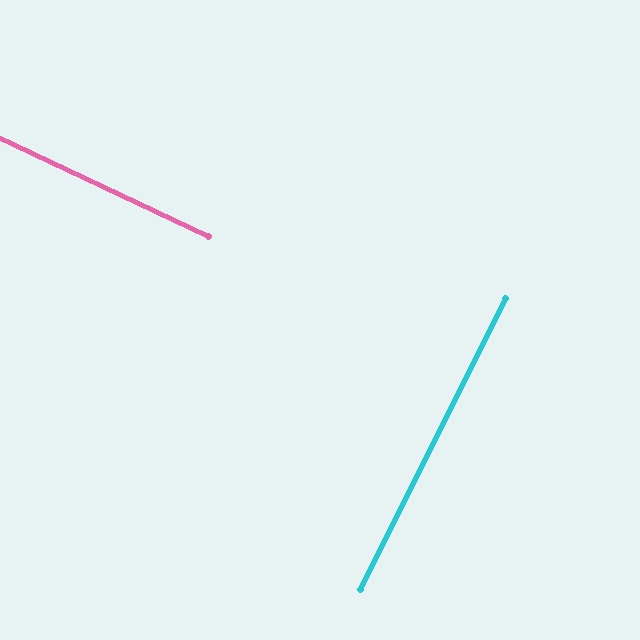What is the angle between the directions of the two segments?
Approximately 89 degrees.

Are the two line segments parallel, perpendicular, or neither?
Perpendicular — they meet at approximately 89°.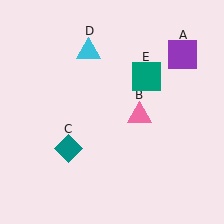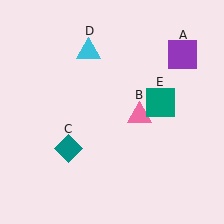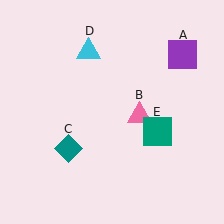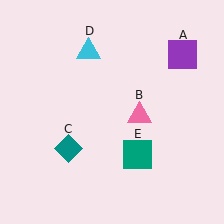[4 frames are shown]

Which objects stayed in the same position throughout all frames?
Purple square (object A) and pink triangle (object B) and teal diamond (object C) and cyan triangle (object D) remained stationary.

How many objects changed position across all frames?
1 object changed position: teal square (object E).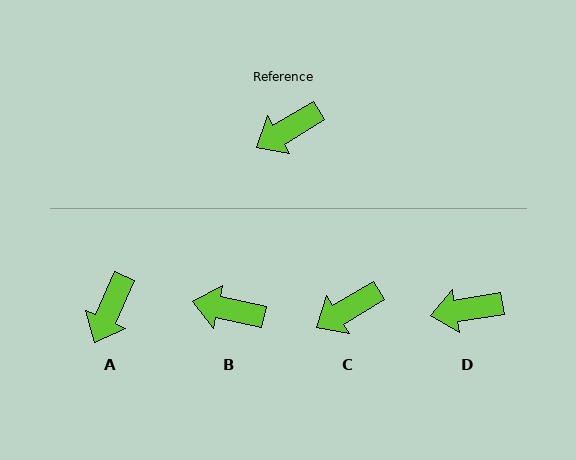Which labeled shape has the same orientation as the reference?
C.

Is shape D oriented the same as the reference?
No, it is off by about 21 degrees.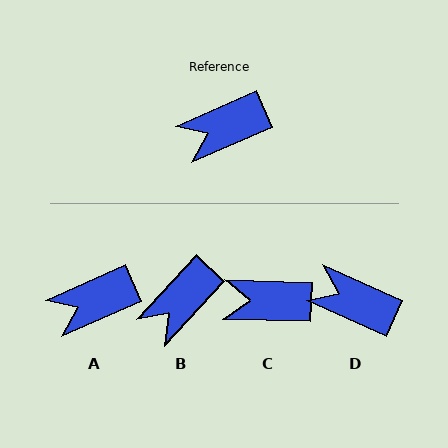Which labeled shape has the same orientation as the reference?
A.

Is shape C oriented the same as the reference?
No, it is off by about 25 degrees.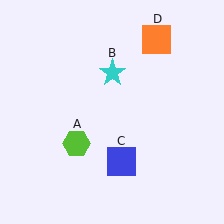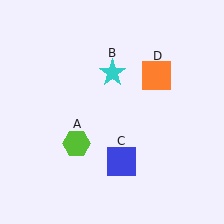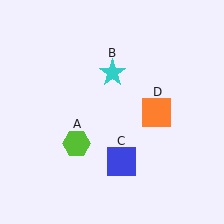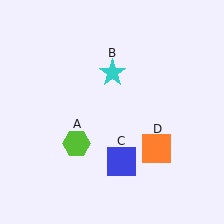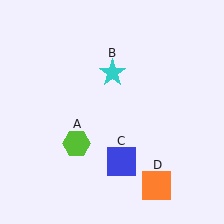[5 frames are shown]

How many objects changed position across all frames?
1 object changed position: orange square (object D).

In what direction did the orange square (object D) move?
The orange square (object D) moved down.